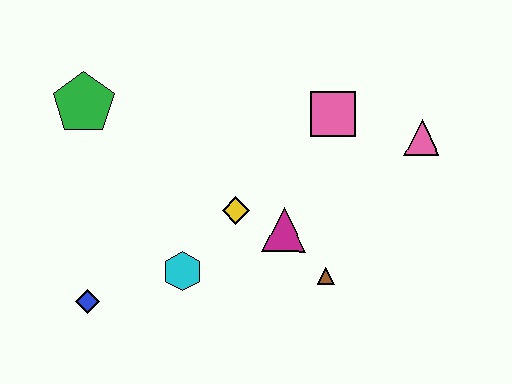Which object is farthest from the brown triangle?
The green pentagon is farthest from the brown triangle.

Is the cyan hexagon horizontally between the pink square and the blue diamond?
Yes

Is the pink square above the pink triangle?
Yes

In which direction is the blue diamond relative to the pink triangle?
The blue diamond is to the left of the pink triangle.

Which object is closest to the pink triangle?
The pink square is closest to the pink triangle.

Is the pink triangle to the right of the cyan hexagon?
Yes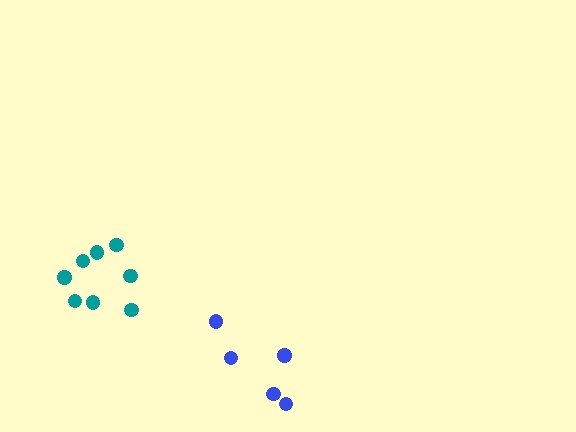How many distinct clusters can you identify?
There are 2 distinct clusters.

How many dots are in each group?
Group 1: 8 dots, Group 2: 5 dots (13 total).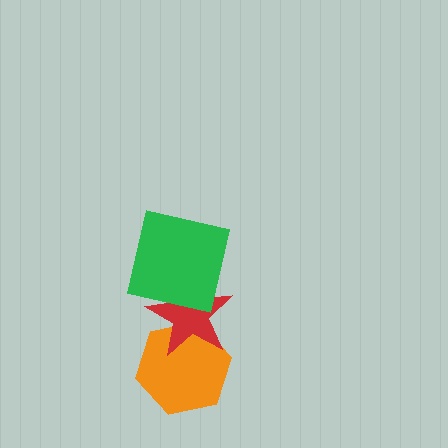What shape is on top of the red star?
The green square is on top of the red star.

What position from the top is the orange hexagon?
The orange hexagon is 3rd from the top.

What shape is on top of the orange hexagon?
The red star is on top of the orange hexagon.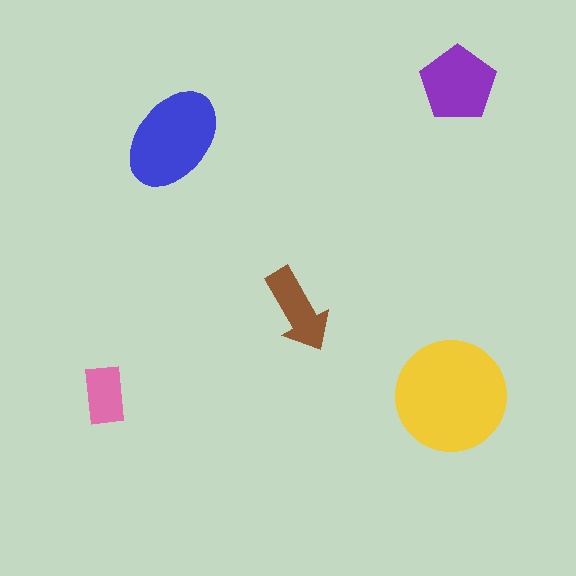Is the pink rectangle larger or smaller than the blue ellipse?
Smaller.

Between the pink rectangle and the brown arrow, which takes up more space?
The brown arrow.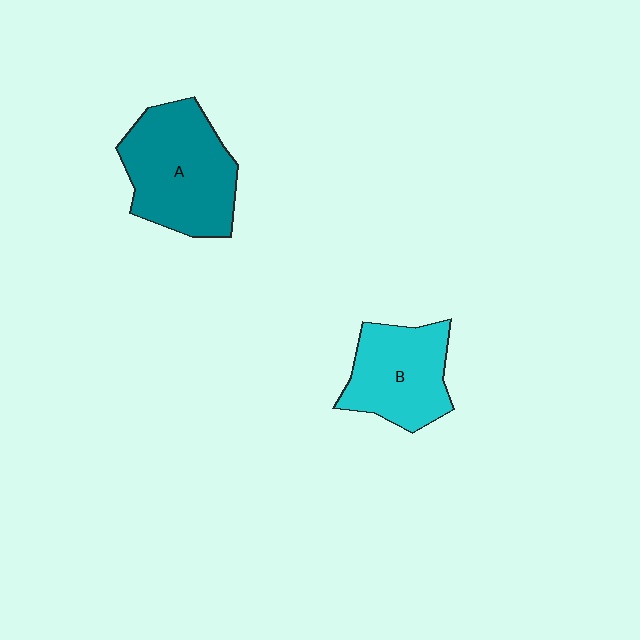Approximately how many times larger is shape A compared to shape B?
Approximately 1.3 times.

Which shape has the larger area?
Shape A (teal).